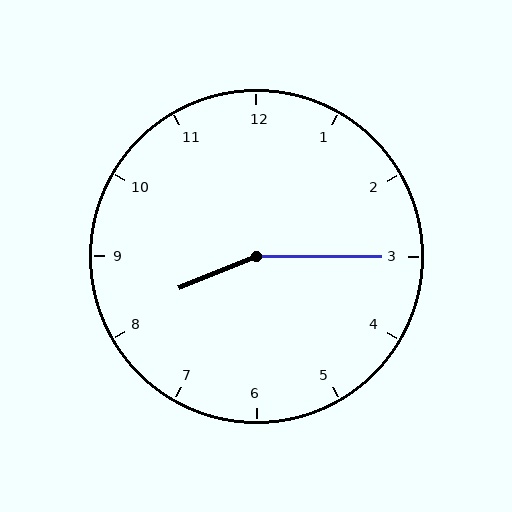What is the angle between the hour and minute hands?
Approximately 158 degrees.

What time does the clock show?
8:15.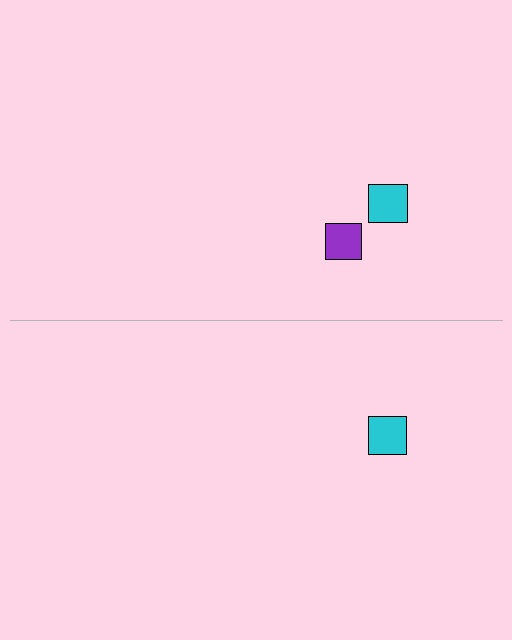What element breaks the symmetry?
A purple square is missing from the bottom side.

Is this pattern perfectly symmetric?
No, the pattern is not perfectly symmetric. A purple square is missing from the bottom side.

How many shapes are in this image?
There are 3 shapes in this image.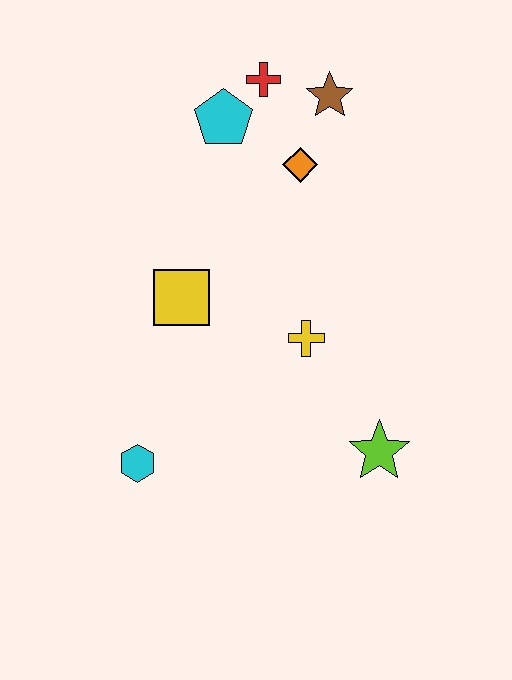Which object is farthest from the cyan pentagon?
The lime star is farthest from the cyan pentagon.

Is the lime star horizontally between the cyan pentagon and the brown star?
No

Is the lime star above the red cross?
No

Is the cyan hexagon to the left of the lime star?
Yes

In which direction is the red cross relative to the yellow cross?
The red cross is above the yellow cross.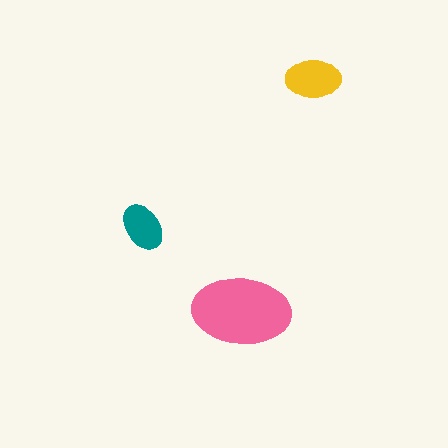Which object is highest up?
The yellow ellipse is topmost.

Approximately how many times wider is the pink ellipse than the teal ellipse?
About 2 times wider.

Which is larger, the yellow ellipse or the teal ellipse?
The yellow one.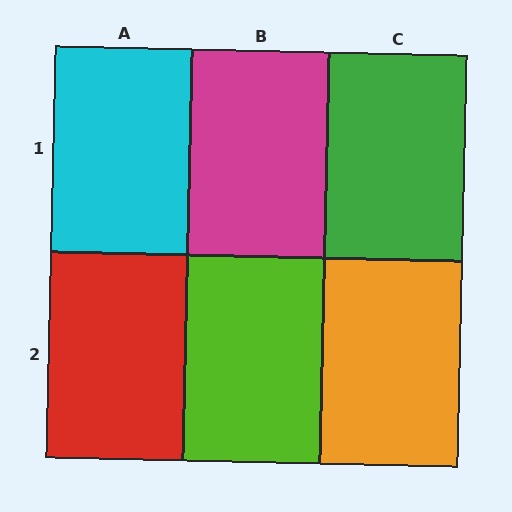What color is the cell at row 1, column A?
Cyan.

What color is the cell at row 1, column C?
Green.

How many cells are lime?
1 cell is lime.